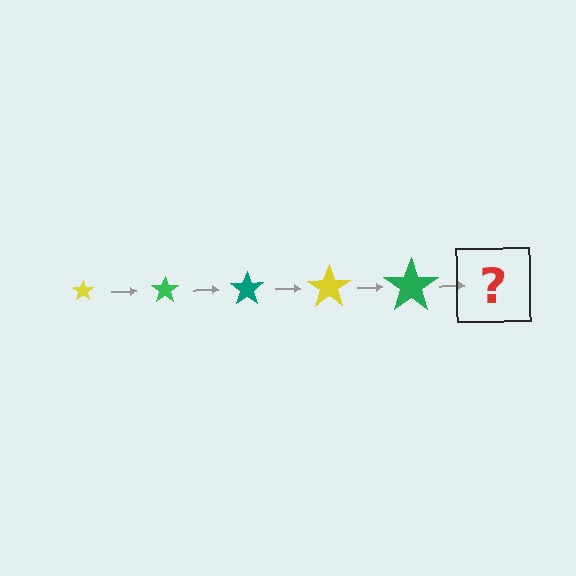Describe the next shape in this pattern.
It should be a teal star, larger than the previous one.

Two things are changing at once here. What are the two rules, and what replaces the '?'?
The two rules are that the star grows larger each step and the color cycles through yellow, green, and teal. The '?' should be a teal star, larger than the previous one.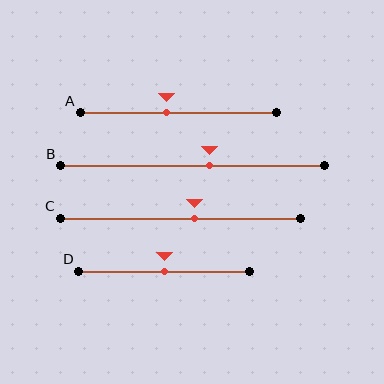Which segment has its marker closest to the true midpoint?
Segment D has its marker closest to the true midpoint.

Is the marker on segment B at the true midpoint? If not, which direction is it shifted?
No, the marker on segment B is shifted to the right by about 6% of the segment length.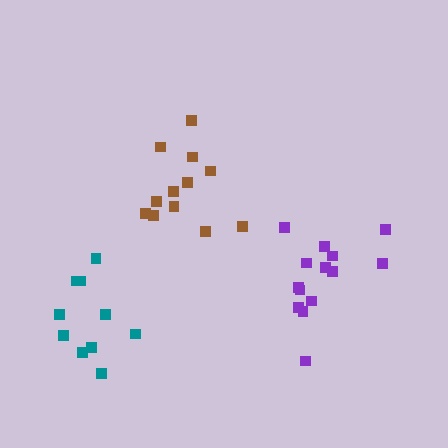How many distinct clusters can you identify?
There are 3 distinct clusters.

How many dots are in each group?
Group 1: 12 dots, Group 2: 14 dots, Group 3: 10 dots (36 total).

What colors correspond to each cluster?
The clusters are colored: brown, purple, teal.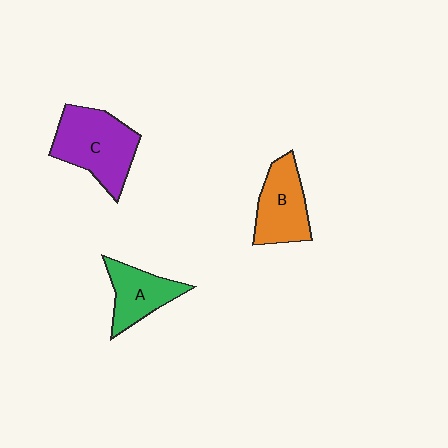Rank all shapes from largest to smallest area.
From largest to smallest: C (purple), B (orange), A (green).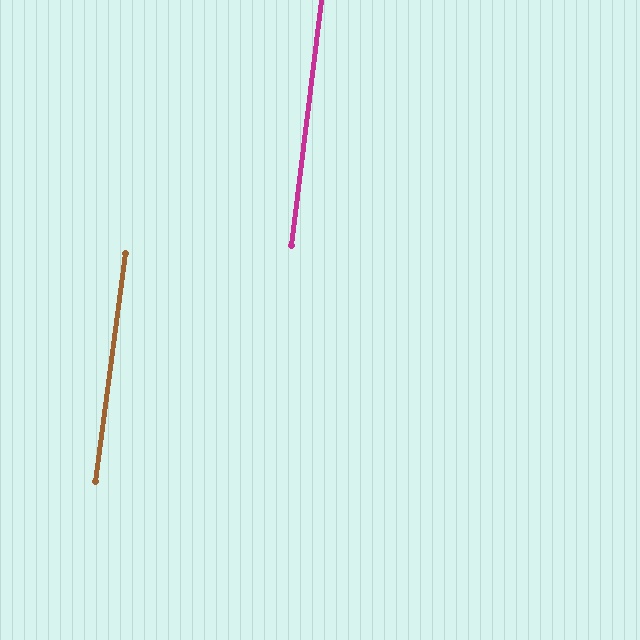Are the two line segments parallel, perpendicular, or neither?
Parallel — their directions differ by only 0.8°.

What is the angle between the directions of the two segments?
Approximately 1 degree.